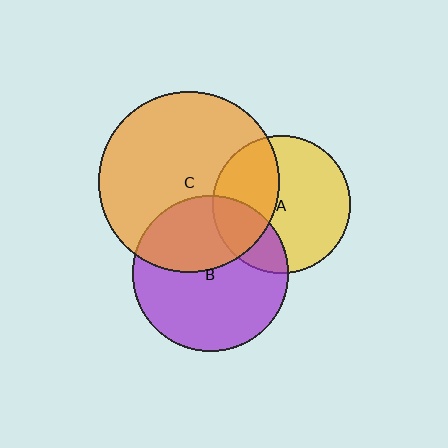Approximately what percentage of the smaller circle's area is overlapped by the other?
Approximately 40%.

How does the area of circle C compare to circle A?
Approximately 1.7 times.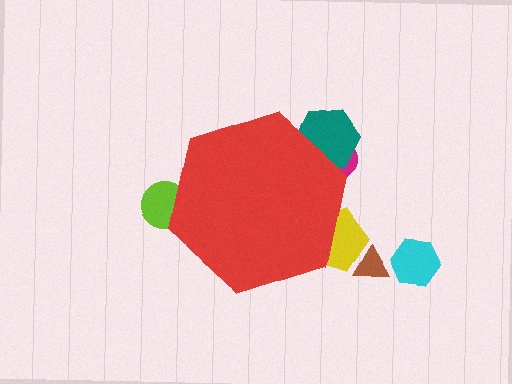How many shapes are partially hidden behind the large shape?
4 shapes are partially hidden.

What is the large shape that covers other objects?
A red hexagon.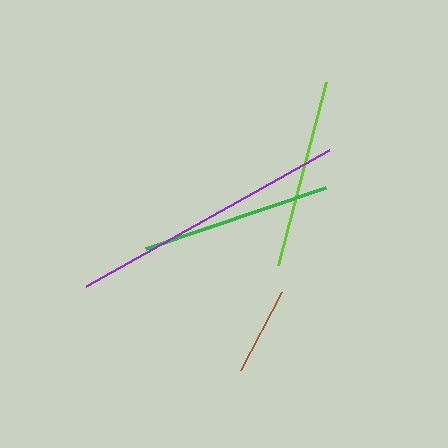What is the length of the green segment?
The green segment is approximately 190 pixels long.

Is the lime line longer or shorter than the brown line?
The lime line is longer than the brown line.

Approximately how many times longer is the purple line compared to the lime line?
The purple line is approximately 1.5 times the length of the lime line.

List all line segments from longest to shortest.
From longest to shortest: purple, green, lime, brown.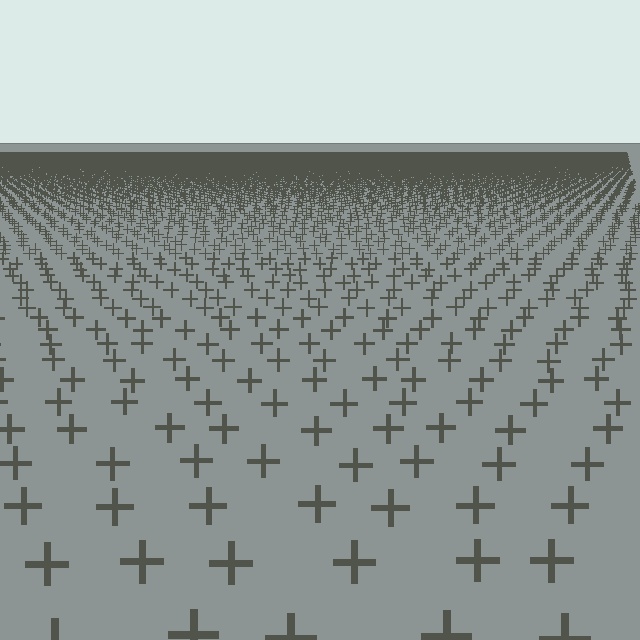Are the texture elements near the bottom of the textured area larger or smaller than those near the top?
Larger. Near the bottom, elements are closer to the viewer and appear at a bigger on-screen size.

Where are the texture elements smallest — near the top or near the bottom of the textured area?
Near the top.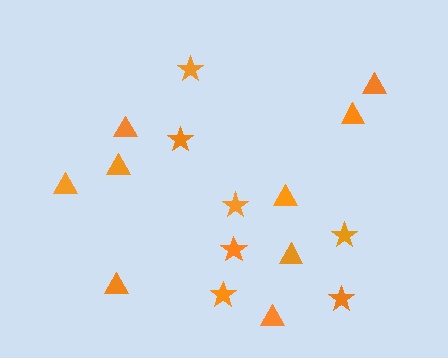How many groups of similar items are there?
There are 2 groups: one group of triangles (9) and one group of stars (7).